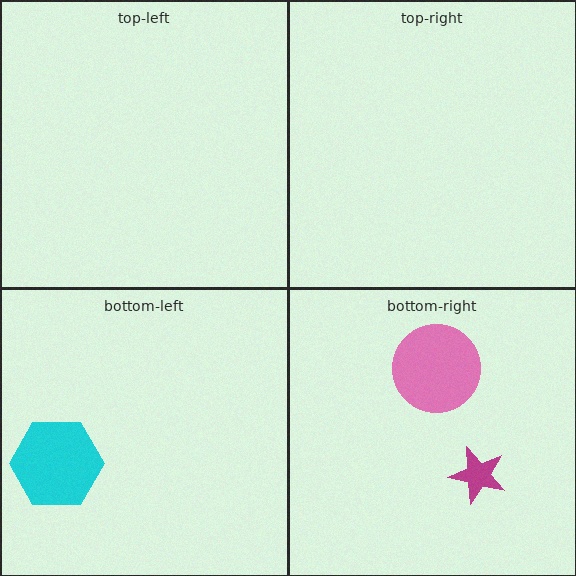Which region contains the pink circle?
The bottom-right region.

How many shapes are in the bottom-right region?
2.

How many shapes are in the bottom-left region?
1.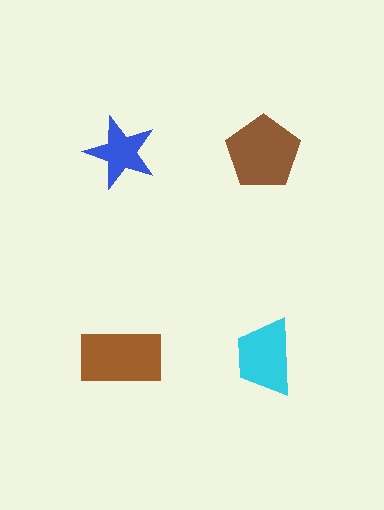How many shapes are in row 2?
2 shapes.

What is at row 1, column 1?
A blue star.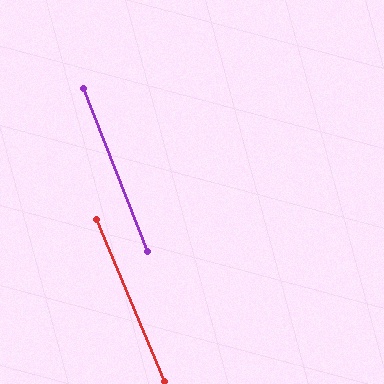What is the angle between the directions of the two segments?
Approximately 2 degrees.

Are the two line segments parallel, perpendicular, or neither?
Parallel — their directions differ by only 1.5°.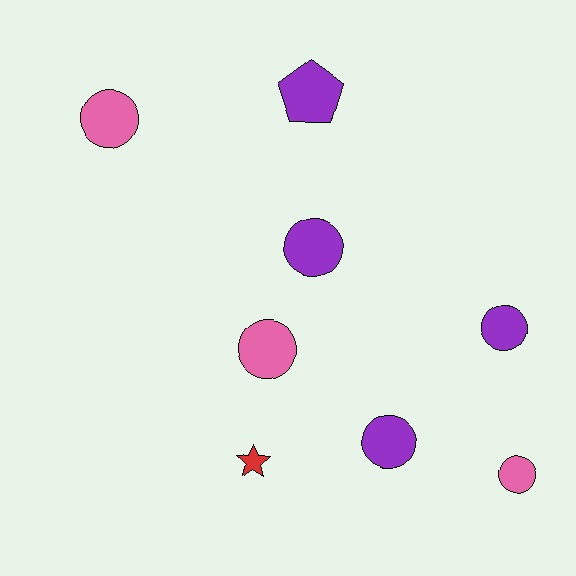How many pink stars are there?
There are no pink stars.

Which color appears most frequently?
Purple, with 4 objects.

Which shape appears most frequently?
Circle, with 6 objects.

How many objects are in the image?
There are 8 objects.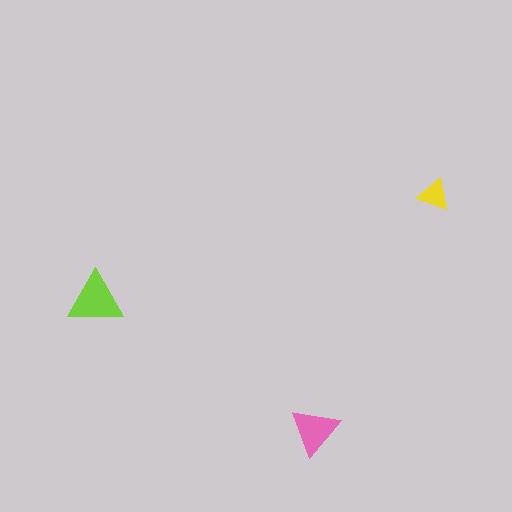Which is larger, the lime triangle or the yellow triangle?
The lime one.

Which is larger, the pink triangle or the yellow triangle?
The pink one.